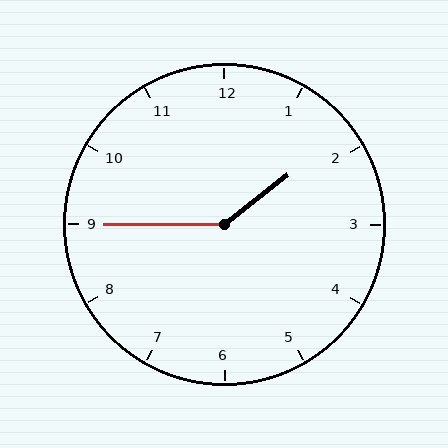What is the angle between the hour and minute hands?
Approximately 142 degrees.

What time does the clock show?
1:45.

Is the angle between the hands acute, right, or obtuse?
It is obtuse.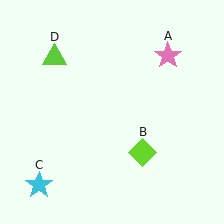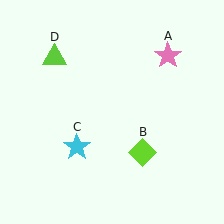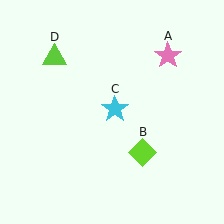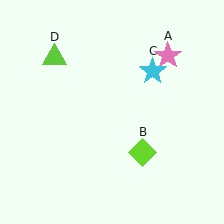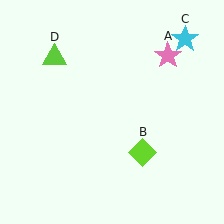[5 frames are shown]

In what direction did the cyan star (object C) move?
The cyan star (object C) moved up and to the right.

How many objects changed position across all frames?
1 object changed position: cyan star (object C).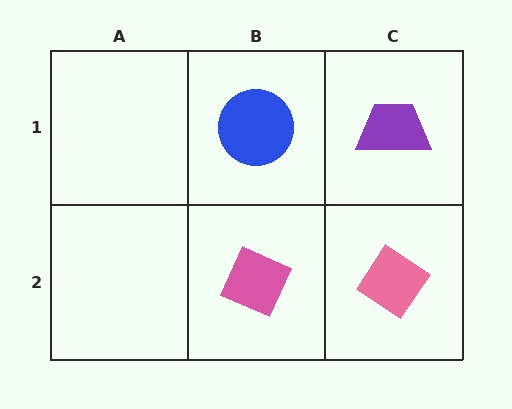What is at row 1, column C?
A purple trapezoid.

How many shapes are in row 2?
2 shapes.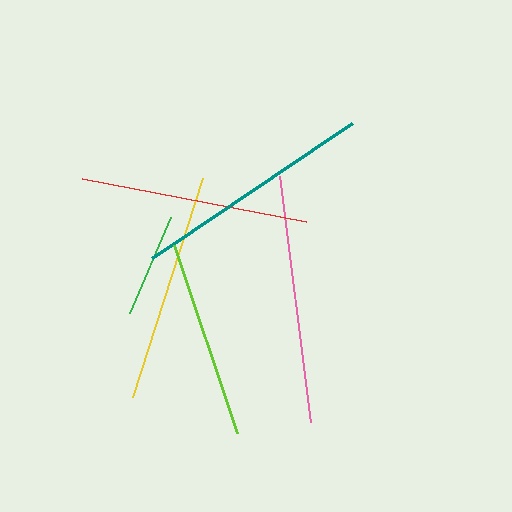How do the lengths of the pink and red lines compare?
The pink and red lines are approximately the same length.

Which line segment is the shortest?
The green line is the shortest at approximately 104 pixels.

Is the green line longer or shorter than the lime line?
The lime line is longer than the green line.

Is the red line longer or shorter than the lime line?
The red line is longer than the lime line.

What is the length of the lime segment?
The lime segment is approximately 198 pixels long.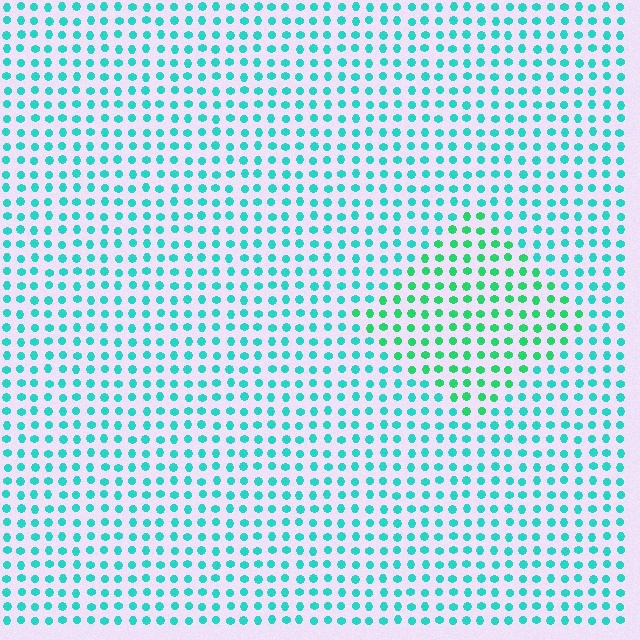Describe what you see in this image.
The image is filled with small cyan elements in a uniform arrangement. A diamond-shaped region is visible where the elements are tinted to a slightly different hue, forming a subtle color boundary.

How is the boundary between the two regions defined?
The boundary is defined purely by a slight shift in hue (about 31 degrees). Spacing, size, and orientation are identical on both sides.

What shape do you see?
I see a diamond.